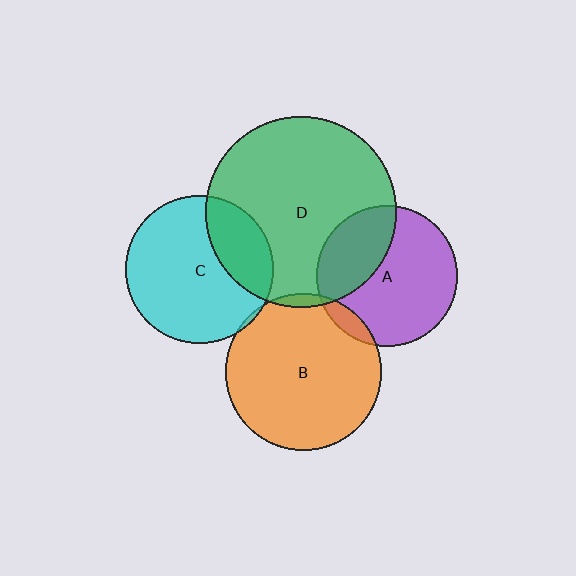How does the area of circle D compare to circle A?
Approximately 1.8 times.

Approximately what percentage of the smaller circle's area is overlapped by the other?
Approximately 25%.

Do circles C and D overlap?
Yes.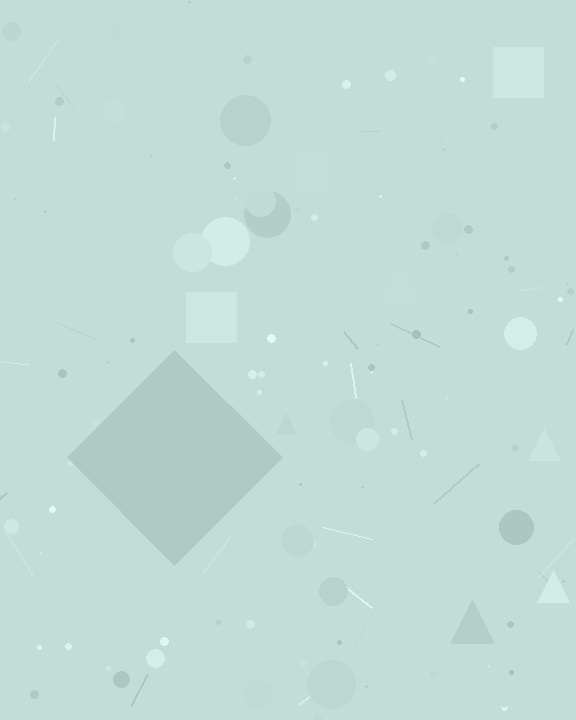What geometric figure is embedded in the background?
A diamond is embedded in the background.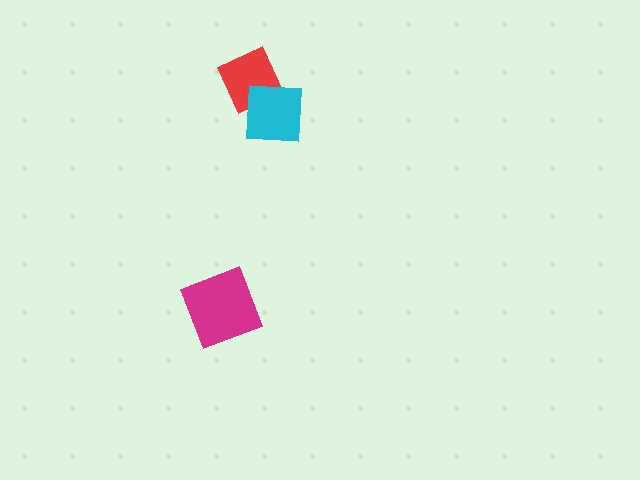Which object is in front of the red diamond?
The cyan square is in front of the red diamond.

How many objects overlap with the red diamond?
1 object overlaps with the red diamond.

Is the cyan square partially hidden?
No, no other shape covers it.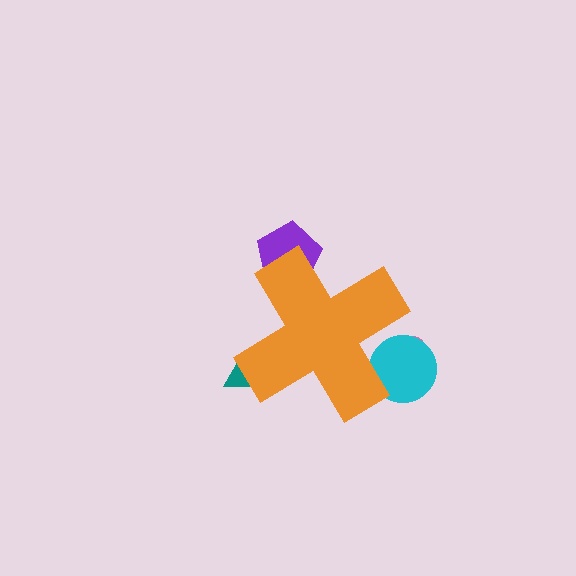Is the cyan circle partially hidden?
Yes, the cyan circle is partially hidden behind the orange cross.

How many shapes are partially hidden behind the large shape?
4 shapes are partially hidden.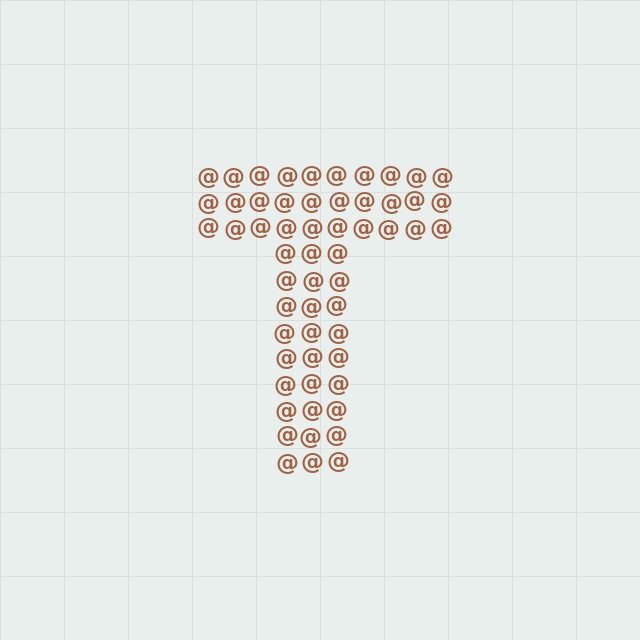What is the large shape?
The large shape is the letter T.